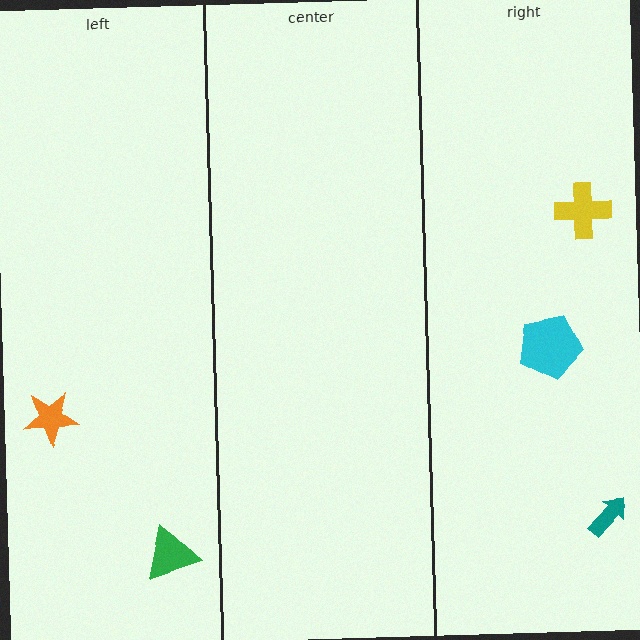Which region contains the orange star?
The left region.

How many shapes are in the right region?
3.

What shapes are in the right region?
The teal arrow, the yellow cross, the cyan pentagon.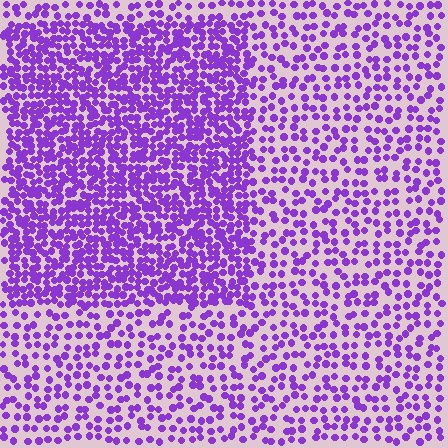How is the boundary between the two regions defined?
The boundary is defined by a change in element density (approximately 2.1x ratio). All elements are the same color, size, and shape.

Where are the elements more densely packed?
The elements are more densely packed inside the rectangle boundary.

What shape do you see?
I see a rectangle.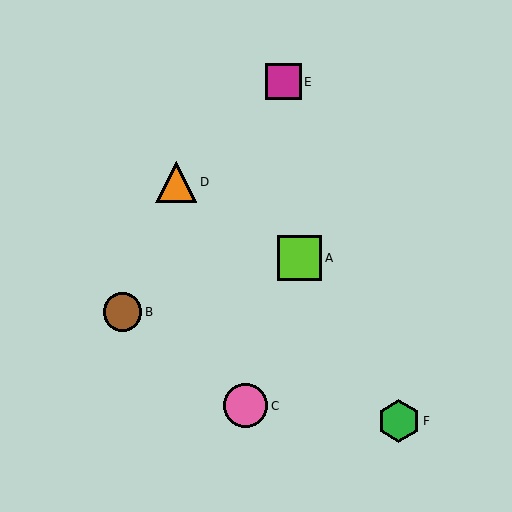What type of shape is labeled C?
Shape C is a pink circle.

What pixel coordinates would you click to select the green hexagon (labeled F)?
Click at (399, 421) to select the green hexagon F.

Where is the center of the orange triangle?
The center of the orange triangle is at (176, 182).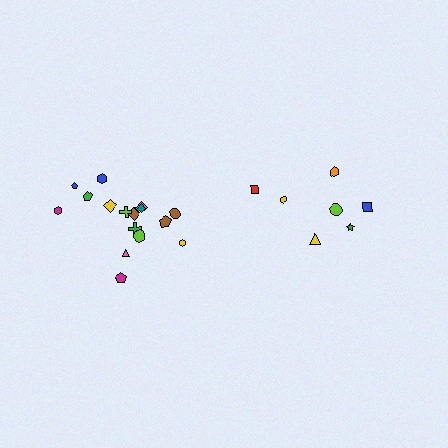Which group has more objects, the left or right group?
The left group.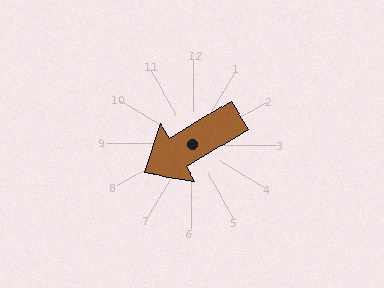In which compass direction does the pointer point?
Southwest.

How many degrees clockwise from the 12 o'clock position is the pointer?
Approximately 238 degrees.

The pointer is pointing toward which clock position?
Roughly 8 o'clock.